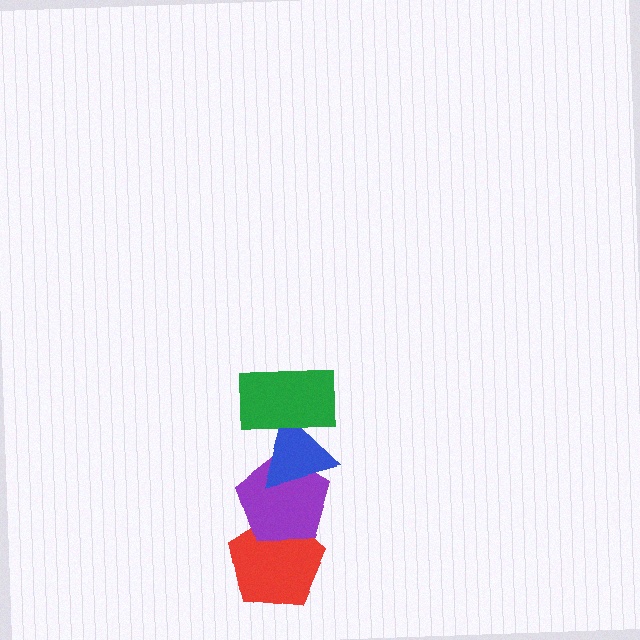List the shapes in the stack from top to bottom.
From top to bottom: the green rectangle, the blue triangle, the purple pentagon, the red pentagon.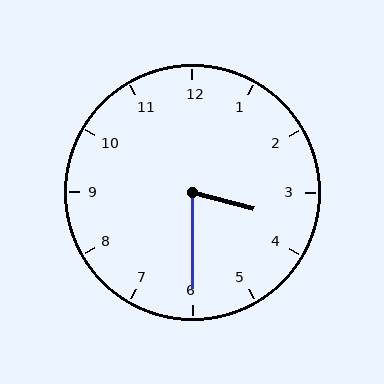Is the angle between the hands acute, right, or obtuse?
It is acute.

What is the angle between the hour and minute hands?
Approximately 75 degrees.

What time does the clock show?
3:30.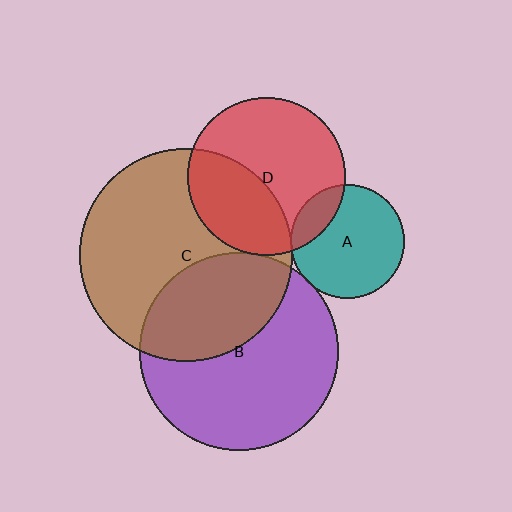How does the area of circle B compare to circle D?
Approximately 1.6 times.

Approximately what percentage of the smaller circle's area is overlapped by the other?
Approximately 40%.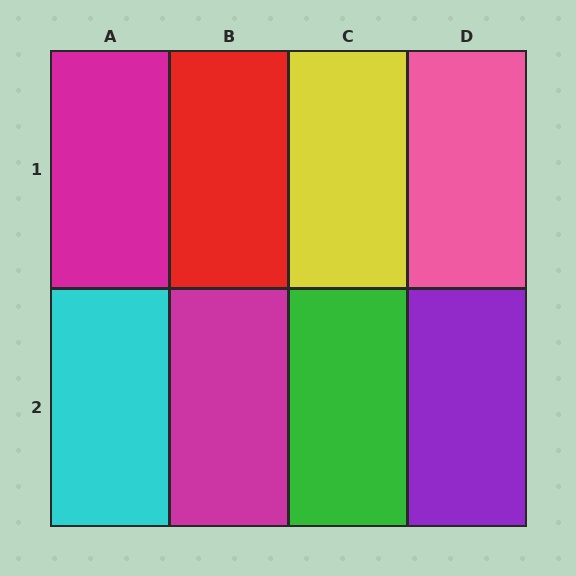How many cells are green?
1 cell is green.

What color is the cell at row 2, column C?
Green.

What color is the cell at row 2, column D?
Purple.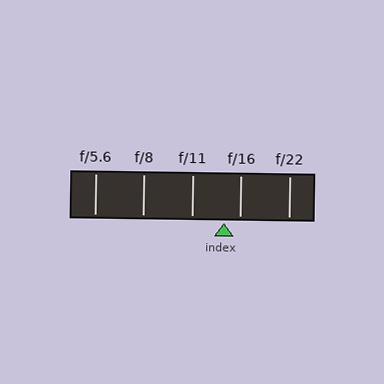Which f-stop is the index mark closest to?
The index mark is closest to f/16.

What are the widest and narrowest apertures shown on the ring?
The widest aperture shown is f/5.6 and the narrowest is f/22.